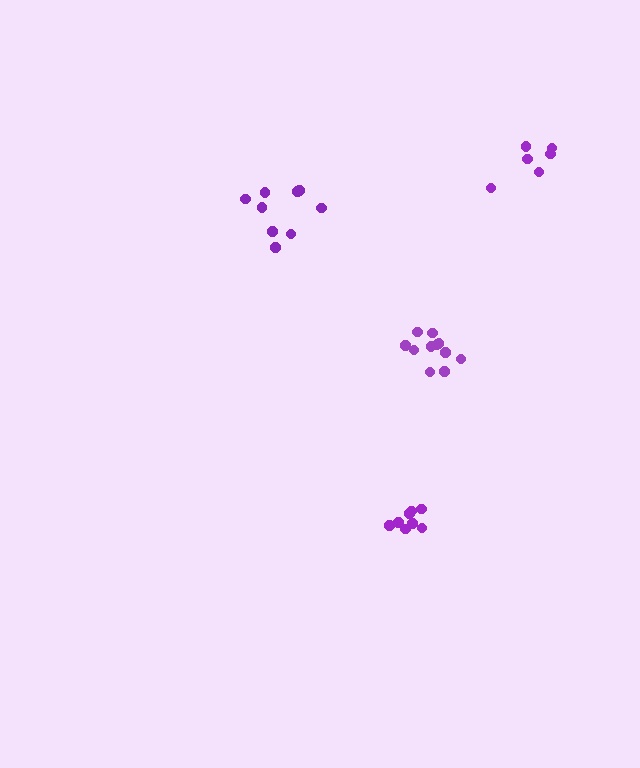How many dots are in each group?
Group 1: 8 dots, Group 2: 6 dots, Group 3: 11 dots, Group 4: 9 dots (34 total).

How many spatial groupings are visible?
There are 4 spatial groupings.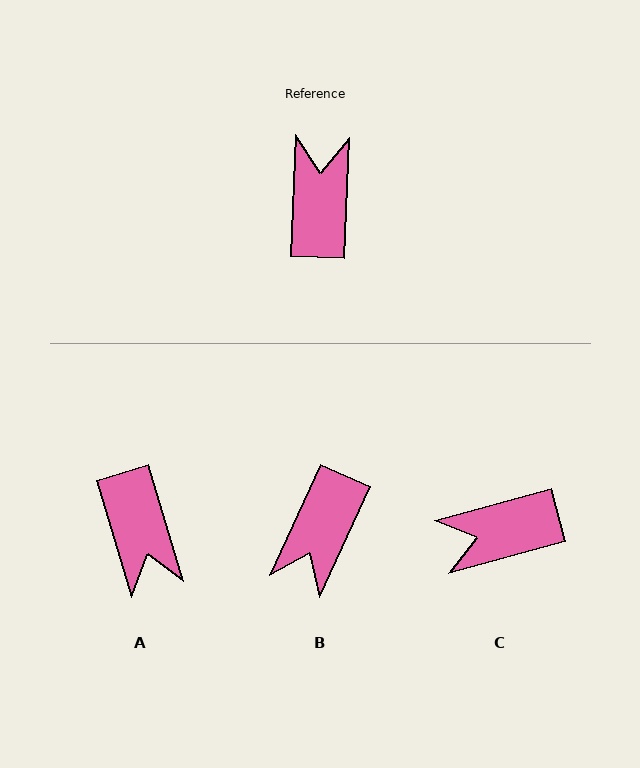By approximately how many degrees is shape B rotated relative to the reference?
Approximately 158 degrees counter-clockwise.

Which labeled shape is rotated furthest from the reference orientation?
A, about 161 degrees away.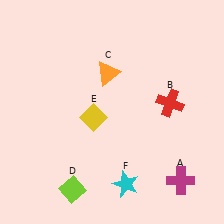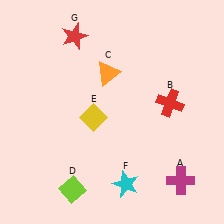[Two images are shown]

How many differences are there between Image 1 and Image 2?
There is 1 difference between the two images.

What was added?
A red star (G) was added in Image 2.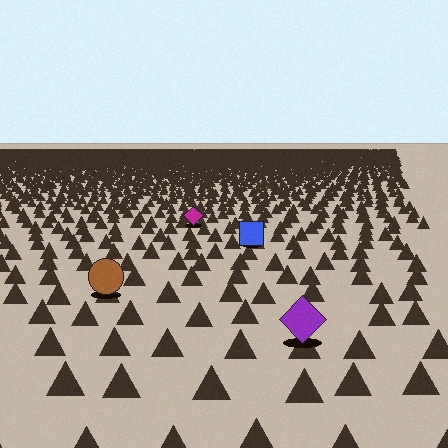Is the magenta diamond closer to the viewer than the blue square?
No. The blue square is closer — you can tell from the texture gradient: the ground texture is coarser near it.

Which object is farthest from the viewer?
The magenta diamond is farthest from the viewer. It appears smaller and the ground texture around it is denser.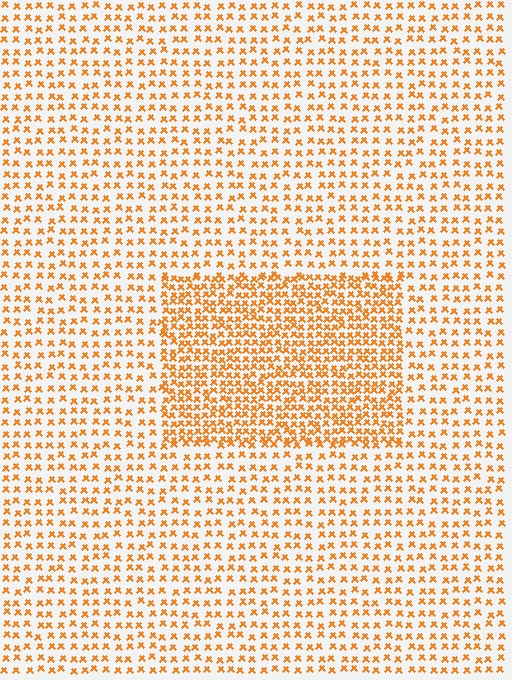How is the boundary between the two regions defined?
The boundary is defined by a change in element density (approximately 1.9x ratio). All elements are the same color, size, and shape.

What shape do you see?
I see a rectangle.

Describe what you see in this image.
The image contains small orange elements arranged at two different densities. A rectangle-shaped region is visible where the elements are more densely packed than the surrounding area.